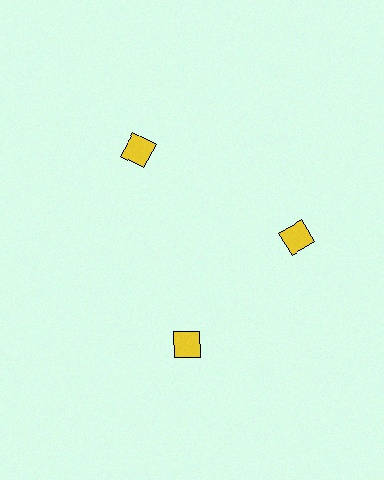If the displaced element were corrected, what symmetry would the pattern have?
It would have 3-fold rotational symmetry — the pattern would map onto itself every 120 degrees.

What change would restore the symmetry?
The symmetry would be restored by rotating it back into even spacing with its neighbors so that all 3 squares sit at equal angles and equal distance from the center.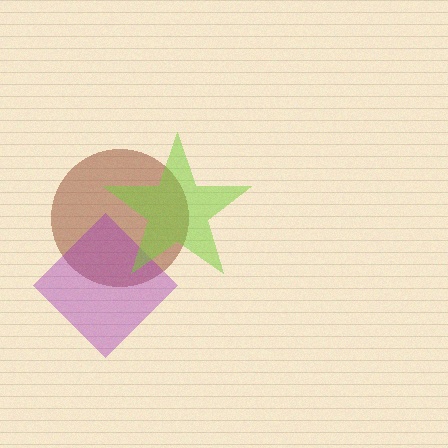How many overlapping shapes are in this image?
There are 3 overlapping shapes in the image.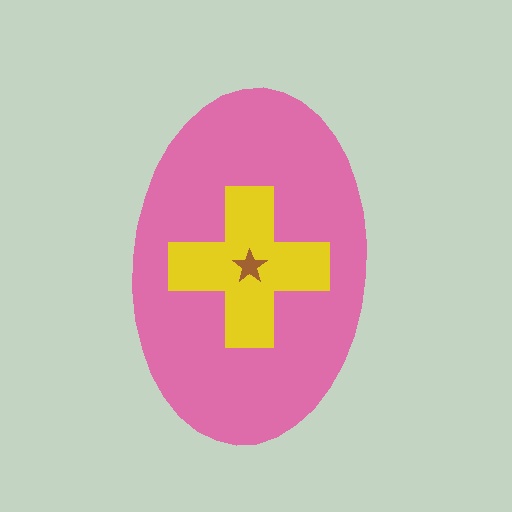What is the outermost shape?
The pink ellipse.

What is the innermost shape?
The brown star.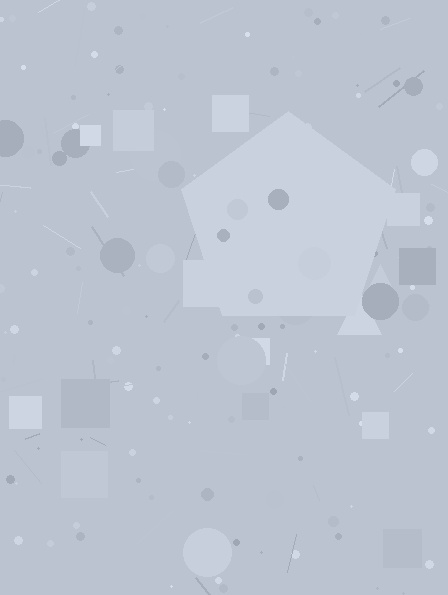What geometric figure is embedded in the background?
A pentagon is embedded in the background.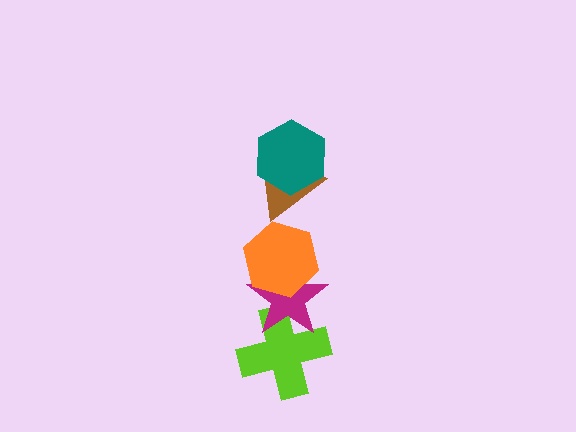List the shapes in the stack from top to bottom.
From top to bottom: the teal hexagon, the brown triangle, the orange hexagon, the magenta star, the lime cross.